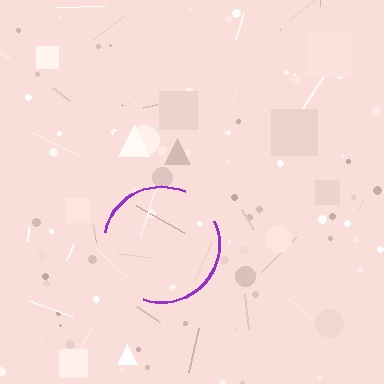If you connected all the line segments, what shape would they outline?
They would outline a circle.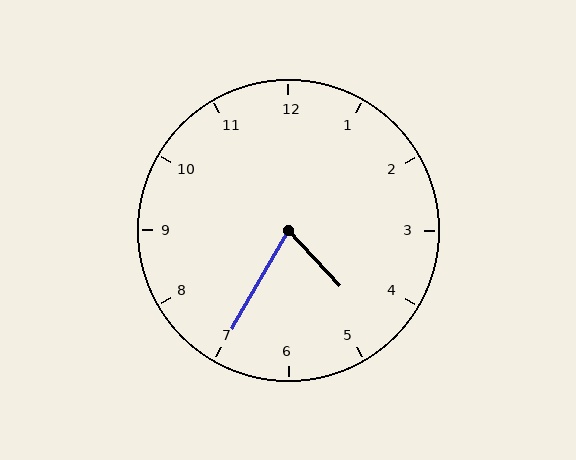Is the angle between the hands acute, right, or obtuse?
It is acute.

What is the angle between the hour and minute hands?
Approximately 72 degrees.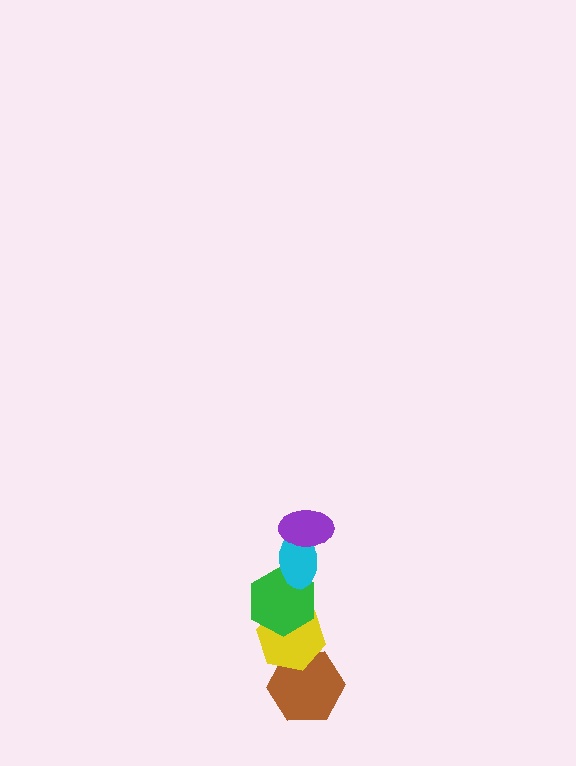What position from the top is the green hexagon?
The green hexagon is 3rd from the top.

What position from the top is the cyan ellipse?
The cyan ellipse is 2nd from the top.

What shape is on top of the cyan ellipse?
The purple ellipse is on top of the cyan ellipse.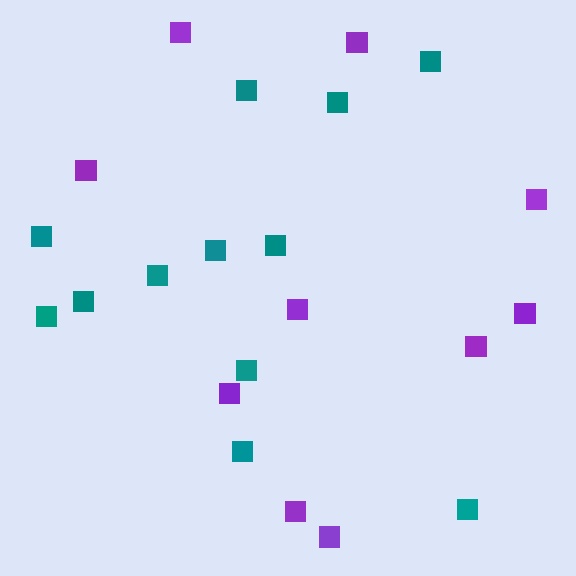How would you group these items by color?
There are 2 groups: one group of purple squares (10) and one group of teal squares (12).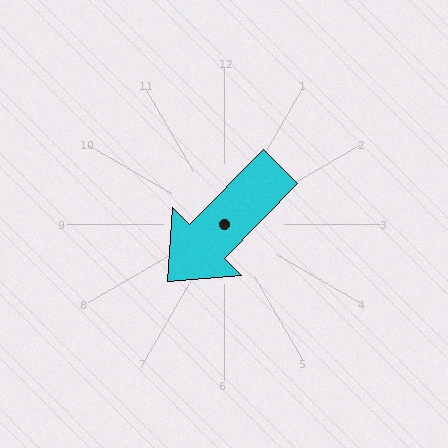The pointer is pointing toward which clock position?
Roughly 7 o'clock.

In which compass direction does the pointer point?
Southwest.